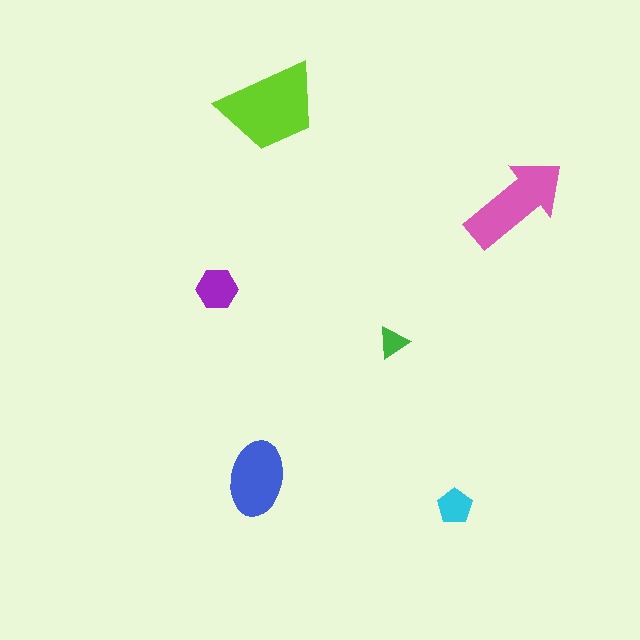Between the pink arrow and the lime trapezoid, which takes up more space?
The lime trapezoid.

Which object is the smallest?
The green triangle.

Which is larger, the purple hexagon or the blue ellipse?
The blue ellipse.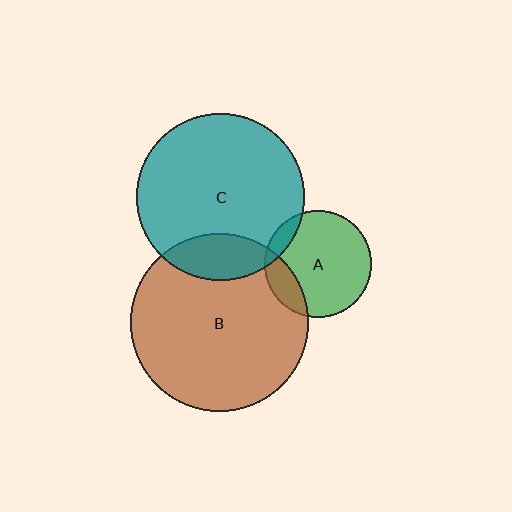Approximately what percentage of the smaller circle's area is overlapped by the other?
Approximately 15%.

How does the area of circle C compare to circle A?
Approximately 2.5 times.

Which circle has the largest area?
Circle B (brown).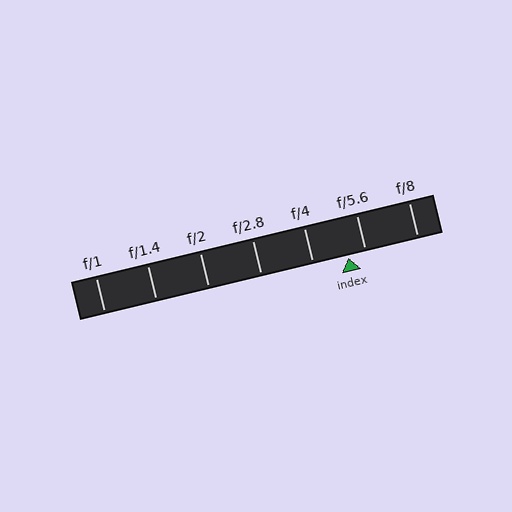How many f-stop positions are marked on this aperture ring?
There are 7 f-stop positions marked.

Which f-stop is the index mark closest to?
The index mark is closest to f/5.6.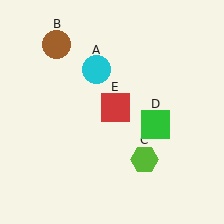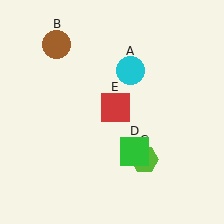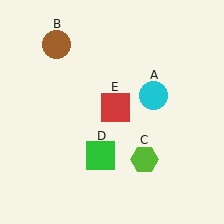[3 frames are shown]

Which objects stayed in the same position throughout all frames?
Brown circle (object B) and lime hexagon (object C) and red square (object E) remained stationary.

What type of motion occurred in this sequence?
The cyan circle (object A), green square (object D) rotated clockwise around the center of the scene.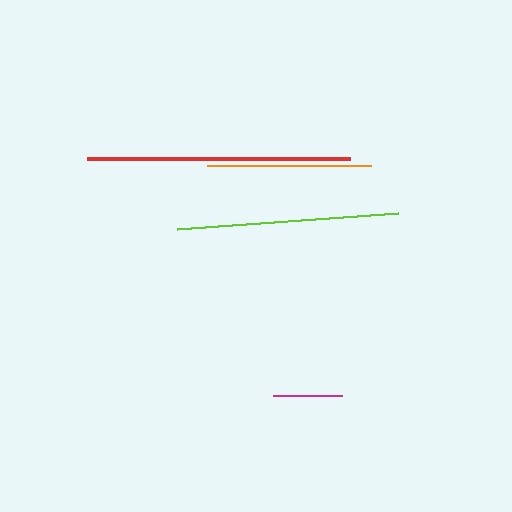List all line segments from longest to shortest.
From longest to shortest: red, lime, orange, magenta.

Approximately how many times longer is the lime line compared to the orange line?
The lime line is approximately 1.3 times the length of the orange line.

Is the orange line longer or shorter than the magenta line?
The orange line is longer than the magenta line.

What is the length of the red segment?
The red segment is approximately 263 pixels long.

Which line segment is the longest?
The red line is the longest at approximately 263 pixels.